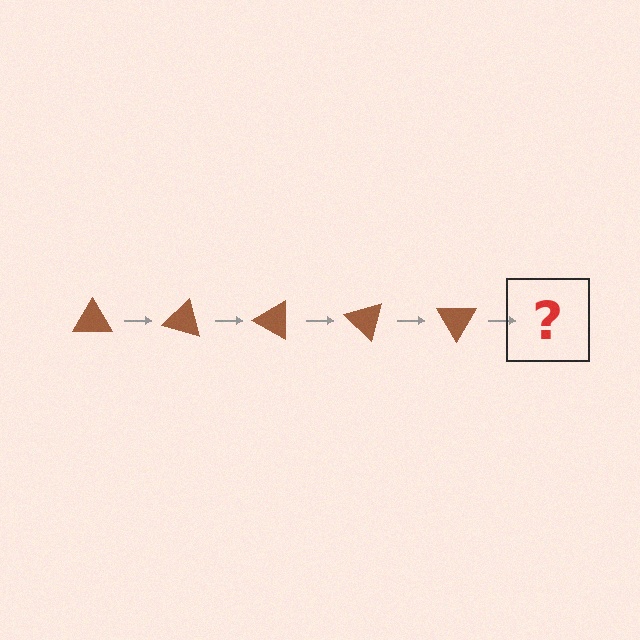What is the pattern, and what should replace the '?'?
The pattern is that the triangle rotates 15 degrees each step. The '?' should be a brown triangle rotated 75 degrees.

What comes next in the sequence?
The next element should be a brown triangle rotated 75 degrees.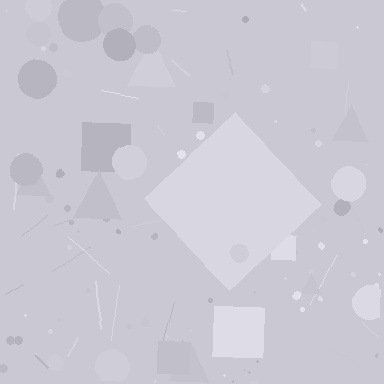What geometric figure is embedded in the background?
A diamond is embedded in the background.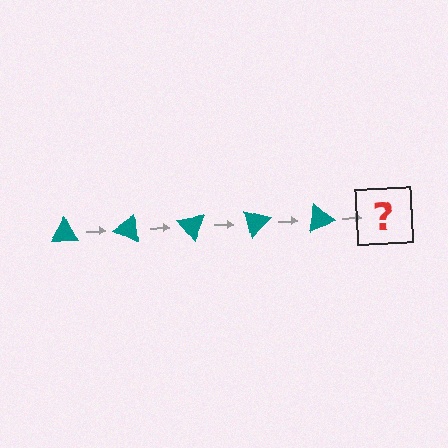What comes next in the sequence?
The next element should be a teal triangle rotated 125 degrees.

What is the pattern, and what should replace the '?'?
The pattern is that the triangle rotates 25 degrees each step. The '?' should be a teal triangle rotated 125 degrees.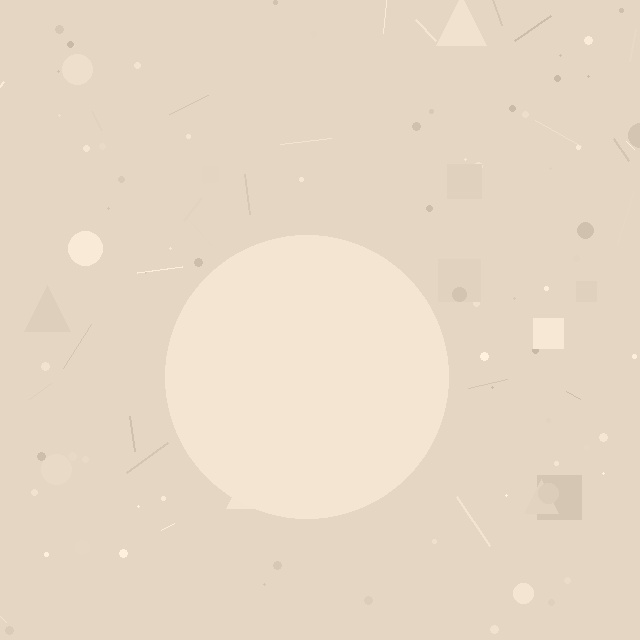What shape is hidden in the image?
A circle is hidden in the image.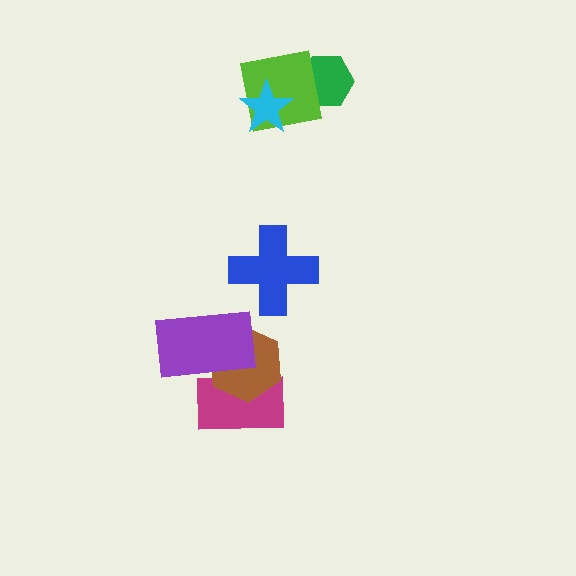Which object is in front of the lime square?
The cyan star is in front of the lime square.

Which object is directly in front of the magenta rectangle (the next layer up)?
The brown hexagon is directly in front of the magenta rectangle.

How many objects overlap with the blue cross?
0 objects overlap with the blue cross.